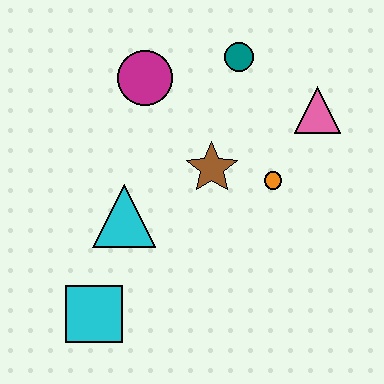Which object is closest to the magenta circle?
The teal circle is closest to the magenta circle.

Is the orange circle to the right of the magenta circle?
Yes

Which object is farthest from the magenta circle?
The cyan square is farthest from the magenta circle.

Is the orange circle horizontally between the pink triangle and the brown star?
Yes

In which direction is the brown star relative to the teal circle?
The brown star is below the teal circle.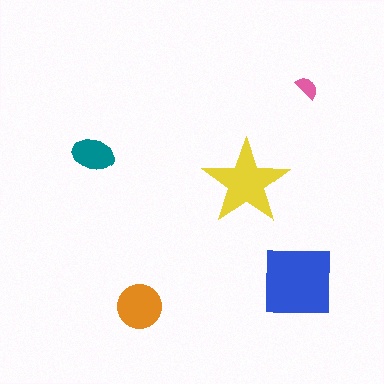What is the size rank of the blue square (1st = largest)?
1st.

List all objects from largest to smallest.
The blue square, the yellow star, the orange circle, the teal ellipse, the pink semicircle.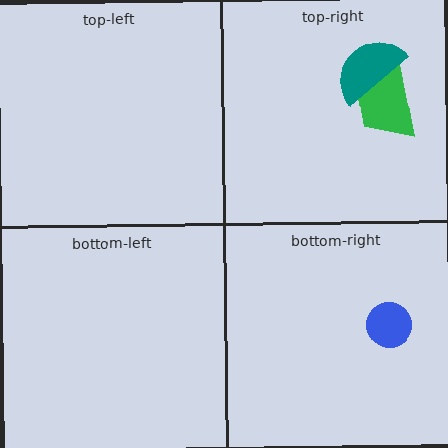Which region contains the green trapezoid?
The top-right region.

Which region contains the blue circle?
The bottom-right region.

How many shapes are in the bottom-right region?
1.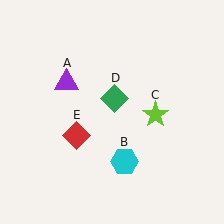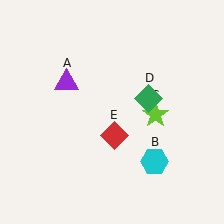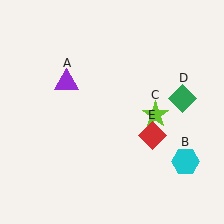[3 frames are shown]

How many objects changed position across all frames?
3 objects changed position: cyan hexagon (object B), green diamond (object D), red diamond (object E).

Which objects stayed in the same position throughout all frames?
Purple triangle (object A) and lime star (object C) remained stationary.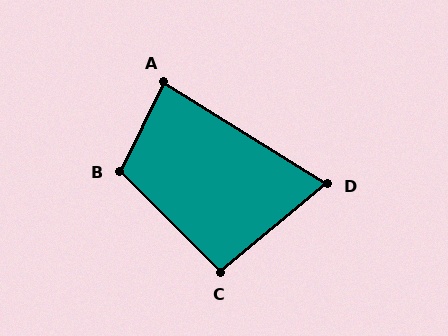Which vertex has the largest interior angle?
B, at approximately 109 degrees.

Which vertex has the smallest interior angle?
D, at approximately 71 degrees.